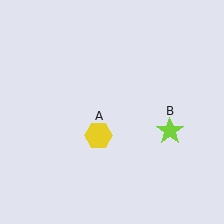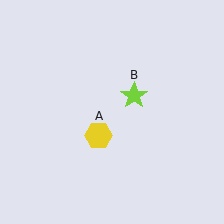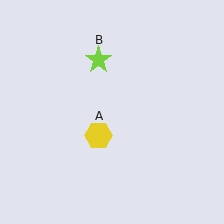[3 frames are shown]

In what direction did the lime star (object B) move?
The lime star (object B) moved up and to the left.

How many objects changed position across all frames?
1 object changed position: lime star (object B).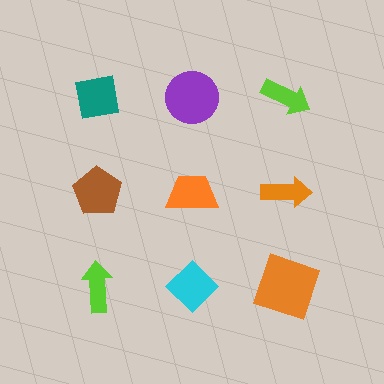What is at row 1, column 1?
A teal square.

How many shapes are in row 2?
3 shapes.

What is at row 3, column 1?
A lime arrow.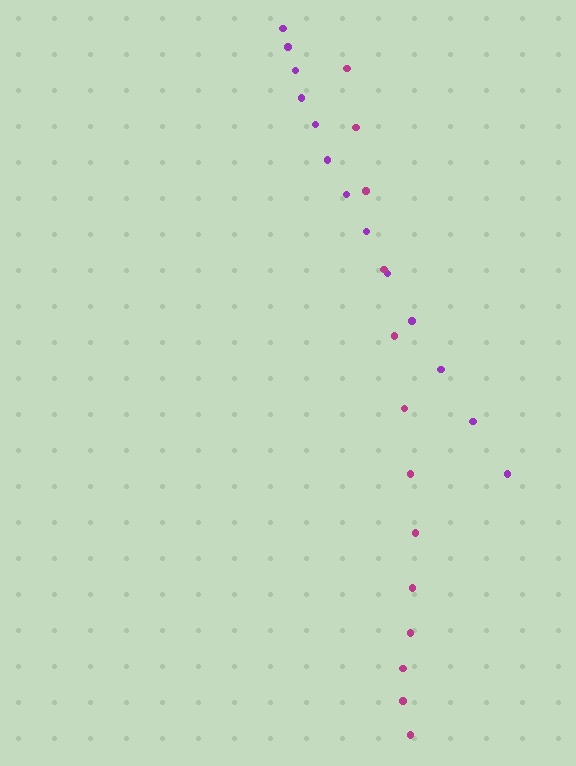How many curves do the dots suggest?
There are 2 distinct paths.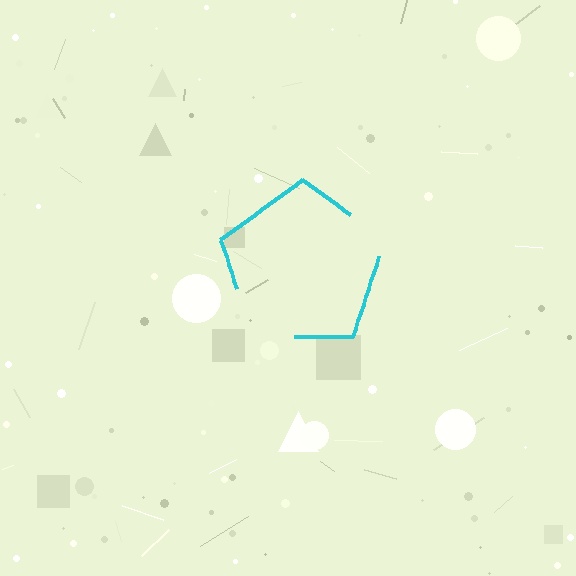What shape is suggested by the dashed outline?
The dashed outline suggests a pentagon.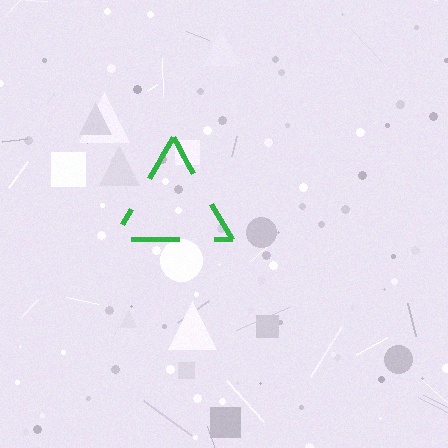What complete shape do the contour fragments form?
The contour fragments form a triangle.